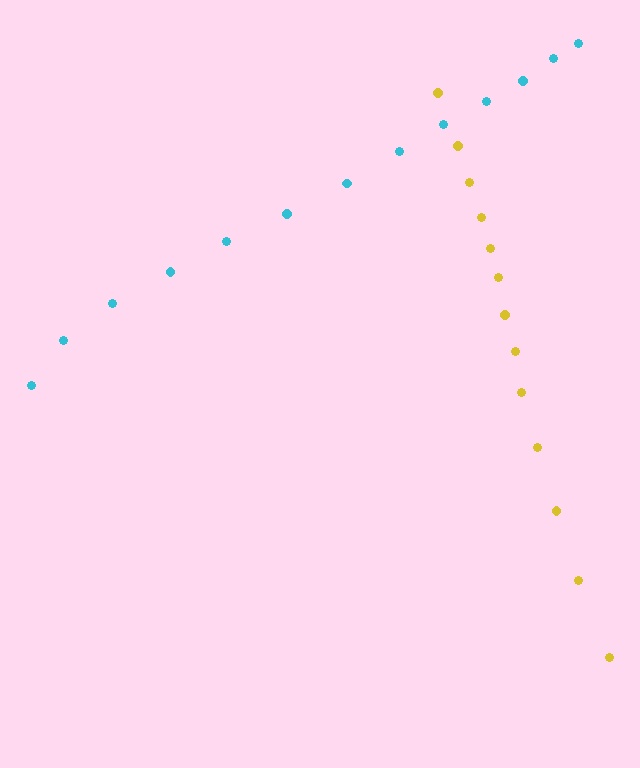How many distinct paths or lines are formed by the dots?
There are 2 distinct paths.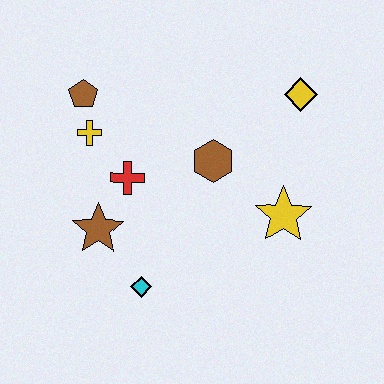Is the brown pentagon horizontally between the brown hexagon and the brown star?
No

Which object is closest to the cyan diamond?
The brown star is closest to the cyan diamond.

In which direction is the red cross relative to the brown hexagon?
The red cross is to the left of the brown hexagon.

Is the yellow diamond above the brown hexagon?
Yes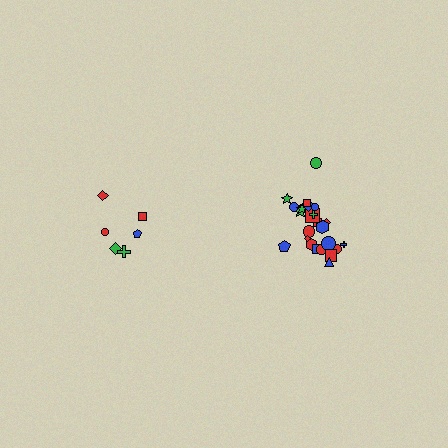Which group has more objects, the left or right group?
The right group.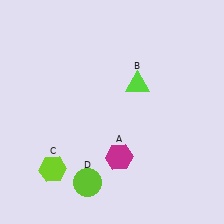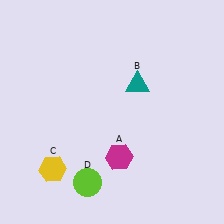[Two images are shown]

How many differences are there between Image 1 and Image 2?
There are 2 differences between the two images.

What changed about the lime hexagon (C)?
In Image 1, C is lime. In Image 2, it changed to yellow.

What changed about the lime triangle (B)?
In Image 1, B is lime. In Image 2, it changed to teal.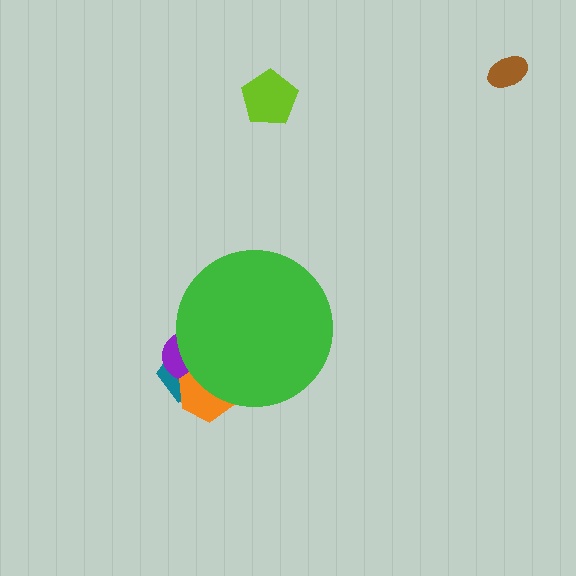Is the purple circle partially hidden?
Yes, the purple circle is partially hidden behind the green circle.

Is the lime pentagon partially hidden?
No, the lime pentagon is fully visible.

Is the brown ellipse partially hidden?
No, the brown ellipse is fully visible.